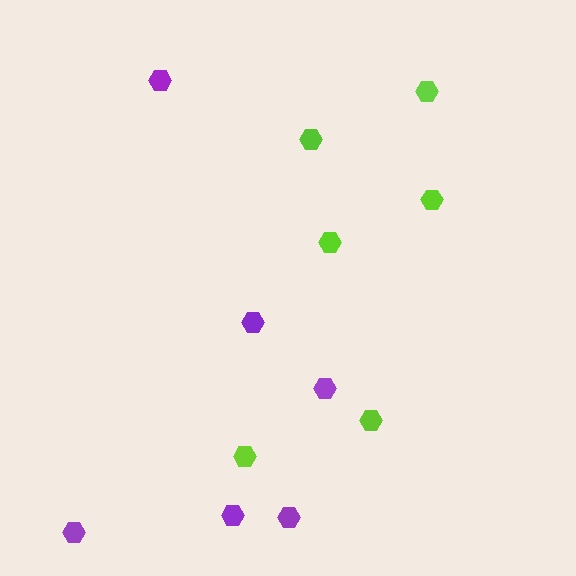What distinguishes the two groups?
There are 2 groups: one group of purple hexagons (6) and one group of lime hexagons (6).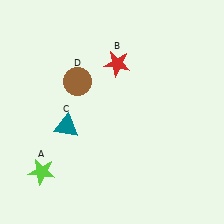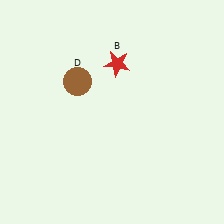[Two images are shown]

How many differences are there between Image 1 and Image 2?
There are 2 differences between the two images.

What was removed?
The lime star (A), the teal triangle (C) were removed in Image 2.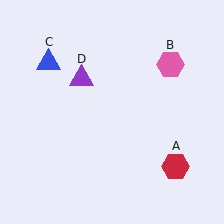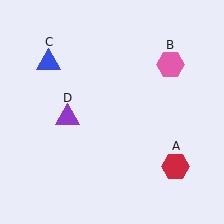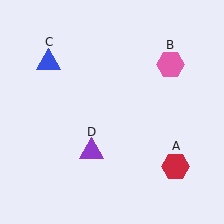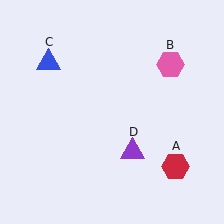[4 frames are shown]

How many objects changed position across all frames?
1 object changed position: purple triangle (object D).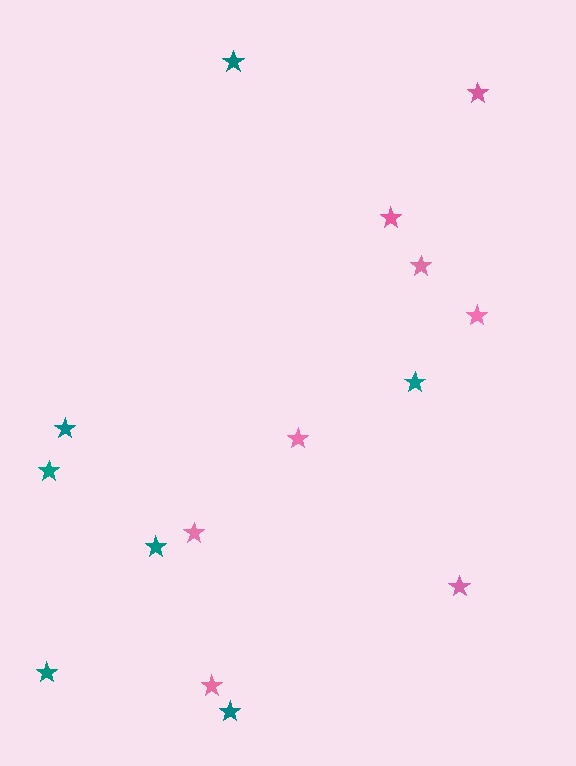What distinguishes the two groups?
There are 2 groups: one group of pink stars (8) and one group of teal stars (7).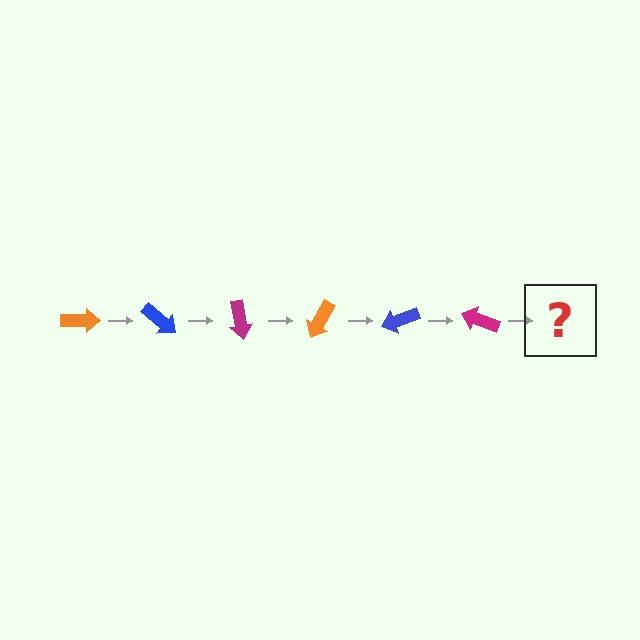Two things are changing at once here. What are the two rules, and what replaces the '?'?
The two rules are that it rotates 40 degrees each step and the color cycles through orange, blue, and magenta. The '?' should be an orange arrow, rotated 240 degrees from the start.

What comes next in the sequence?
The next element should be an orange arrow, rotated 240 degrees from the start.